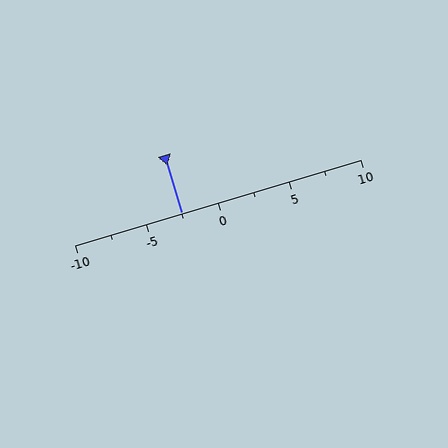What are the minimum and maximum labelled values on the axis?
The axis runs from -10 to 10.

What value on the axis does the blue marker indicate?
The marker indicates approximately -2.5.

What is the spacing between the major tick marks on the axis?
The major ticks are spaced 5 apart.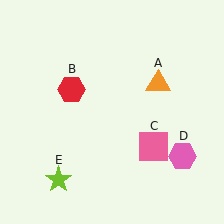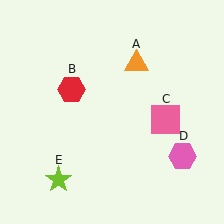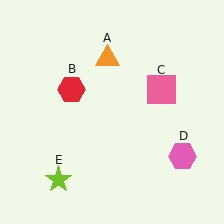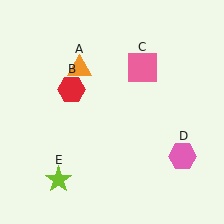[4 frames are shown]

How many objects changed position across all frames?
2 objects changed position: orange triangle (object A), pink square (object C).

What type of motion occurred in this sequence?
The orange triangle (object A), pink square (object C) rotated counterclockwise around the center of the scene.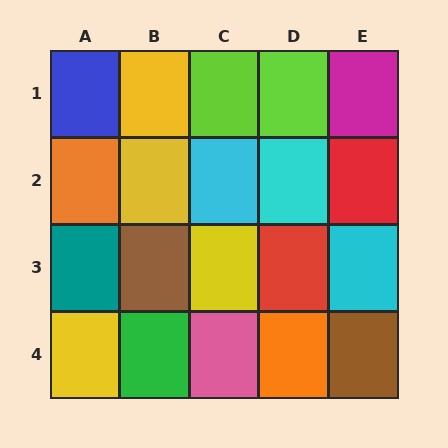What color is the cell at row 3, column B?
Brown.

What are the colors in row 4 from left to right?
Yellow, green, pink, orange, brown.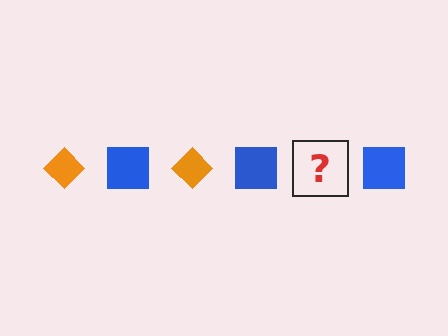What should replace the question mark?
The question mark should be replaced with an orange diamond.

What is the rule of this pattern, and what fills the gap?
The rule is that the pattern alternates between orange diamond and blue square. The gap should be filled with an orange diamond.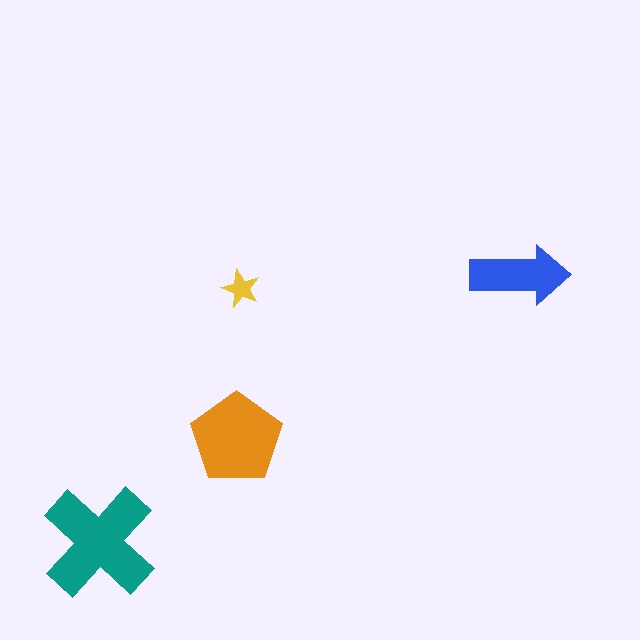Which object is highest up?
The blue arrow is topmost.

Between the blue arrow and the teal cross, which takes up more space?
The teal cross.